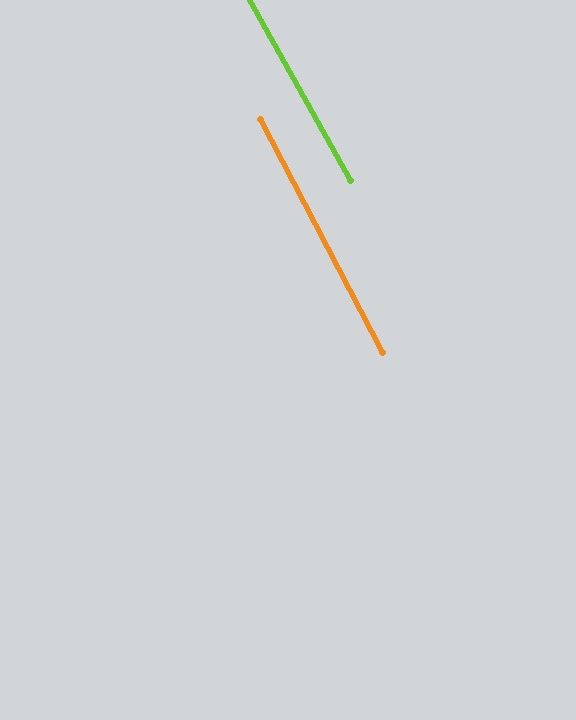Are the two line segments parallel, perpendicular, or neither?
Parallel — their directions differ by only 1.3°.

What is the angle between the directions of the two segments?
Approximately 1 degree.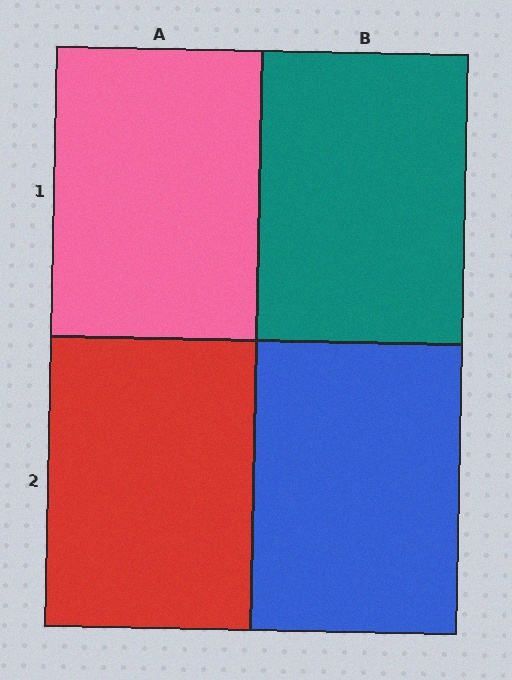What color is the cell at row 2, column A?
Red.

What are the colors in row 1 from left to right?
Pink, teal.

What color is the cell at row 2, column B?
Blue.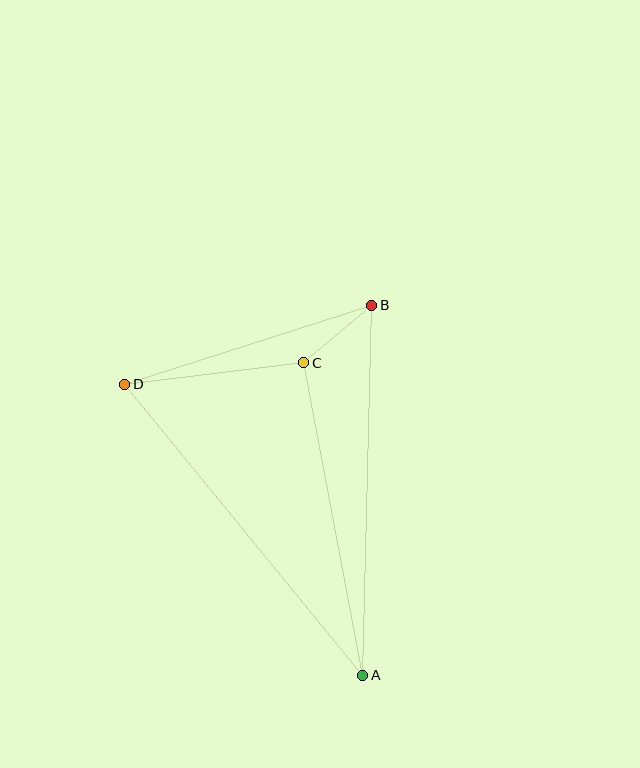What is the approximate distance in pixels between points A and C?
The distance between A and C is approximately 318 pixels.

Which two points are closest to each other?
Points B and C are closest to each other.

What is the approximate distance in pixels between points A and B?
The distance between A and B is approximately 370 pixels.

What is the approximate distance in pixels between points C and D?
The distance between C and D is approximately 180 pixels.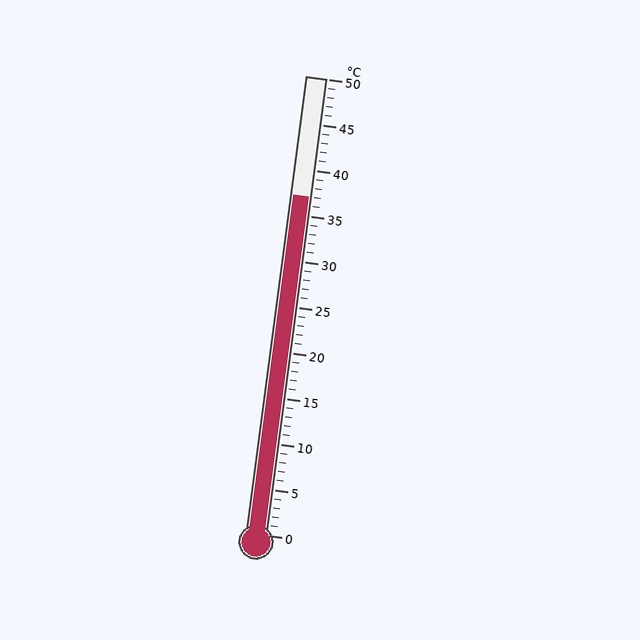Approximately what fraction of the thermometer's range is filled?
The thermometer is filled to approximately 75% of its range.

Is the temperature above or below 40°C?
The temperature is below 40°C.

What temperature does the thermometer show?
The thermometer shows approximately 37°C.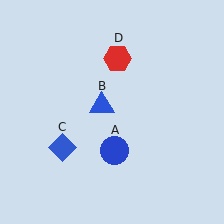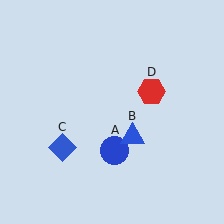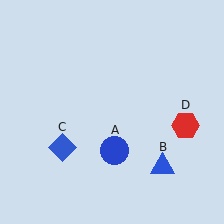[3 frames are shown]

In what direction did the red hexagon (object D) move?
The red hexagon (object D) moved down and to the right.